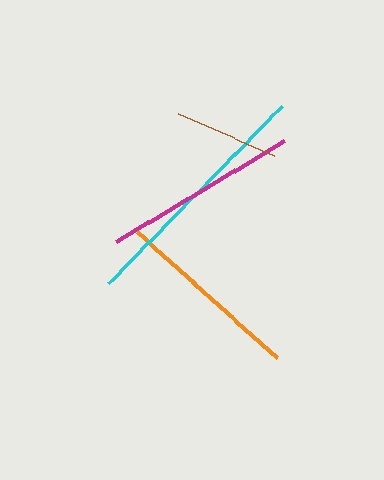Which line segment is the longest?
The cyan line is the longest at approximately 248 pixels.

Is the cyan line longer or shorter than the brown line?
The cyan line is longer than the brown line.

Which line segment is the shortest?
The brown line is the shortest at approximately 104 pixels.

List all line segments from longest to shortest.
From longest to shortest: cyan, magenta, orange, brown.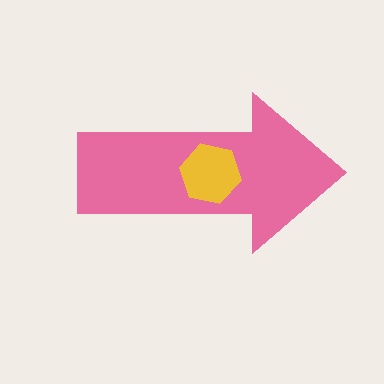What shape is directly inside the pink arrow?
The yellow hexagon.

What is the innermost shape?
The yellow hexagon.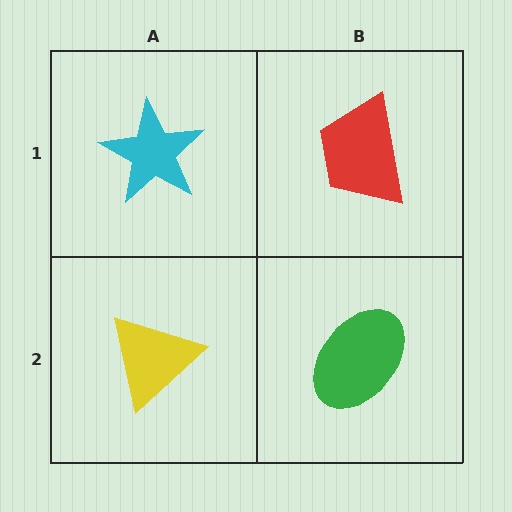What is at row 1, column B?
A red trapezoid.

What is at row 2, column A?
A yellow triangle.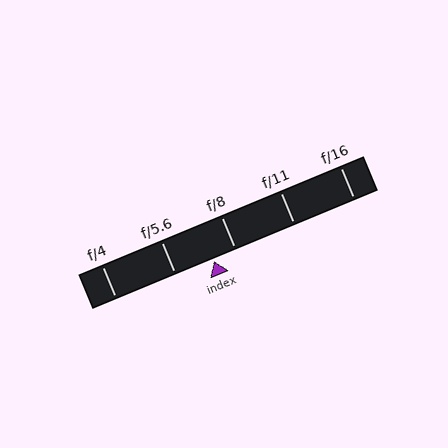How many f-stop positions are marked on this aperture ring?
There are 5 f-stop positions marked.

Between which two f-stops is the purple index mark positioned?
The index mark is between f/5.6 and f/8.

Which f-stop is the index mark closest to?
The index mark is closest to f/8.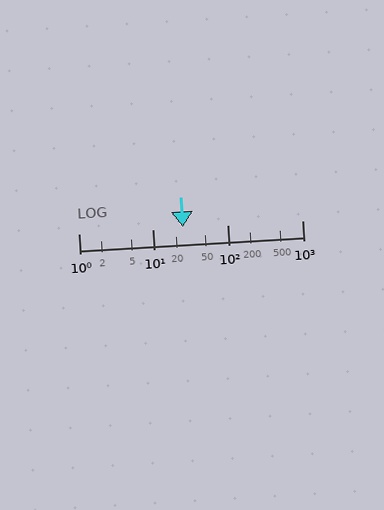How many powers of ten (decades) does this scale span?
The scale spans 3 decades, from 1 to 1000.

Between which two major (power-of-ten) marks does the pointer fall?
The pointer is between 10 and 100.